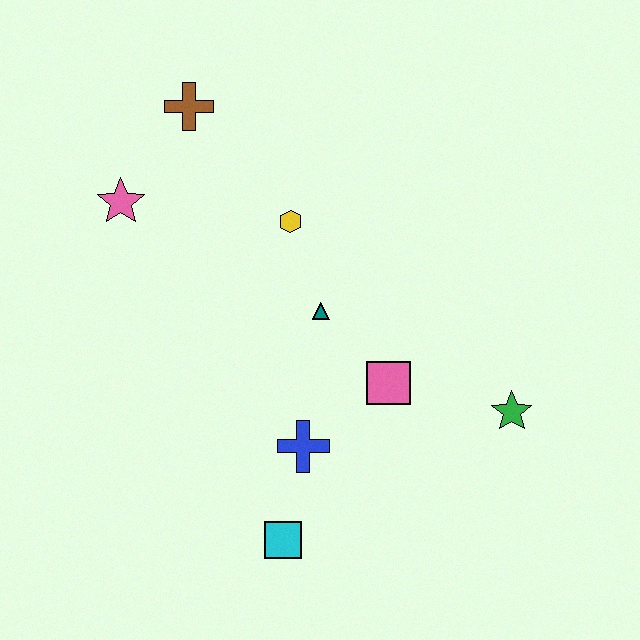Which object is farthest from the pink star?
The green star is farthest from the pink star.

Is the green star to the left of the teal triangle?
No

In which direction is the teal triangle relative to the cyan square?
The teal triangle is above the cyan square.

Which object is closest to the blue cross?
The cyan square is closest to the blue cross.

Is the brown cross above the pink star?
Yes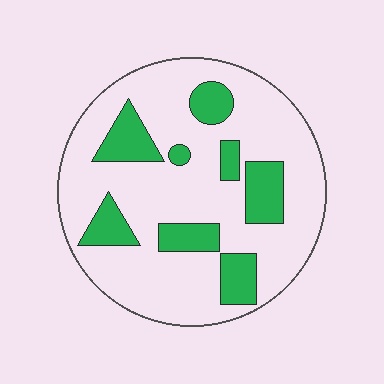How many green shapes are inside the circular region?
8.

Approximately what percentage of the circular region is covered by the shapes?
Approximately 25%.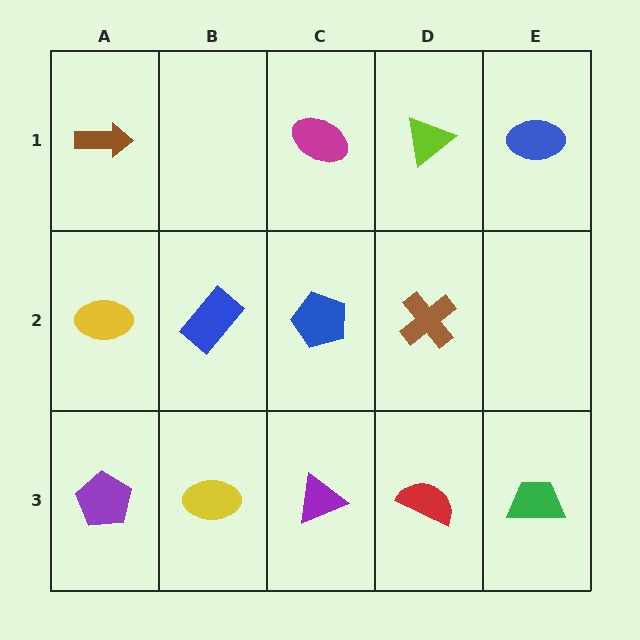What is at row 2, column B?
A blue rectangle.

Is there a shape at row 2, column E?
No, that cell is empty.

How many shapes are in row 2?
4 shapes.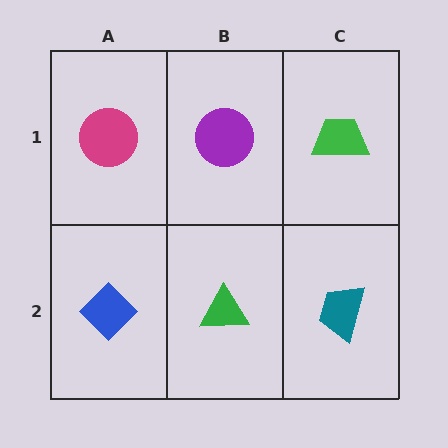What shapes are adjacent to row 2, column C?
A green trapezoid (row 1, column C), a green triangle (row 2, column B).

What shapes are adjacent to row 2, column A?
A magenta circle (row 1, column A), a green triangle (row 2, column B).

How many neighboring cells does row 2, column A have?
2.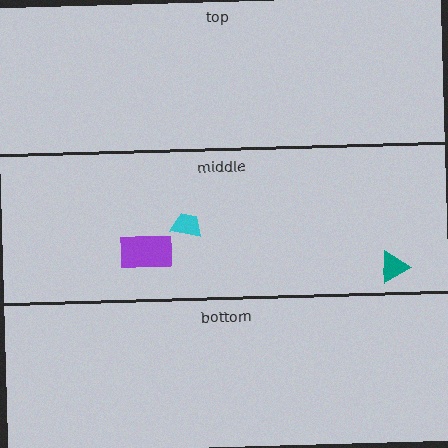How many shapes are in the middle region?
3.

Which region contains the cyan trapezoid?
The middle region.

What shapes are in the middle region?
The teal triangle, the cyan trapezoid, the purple rectangle.